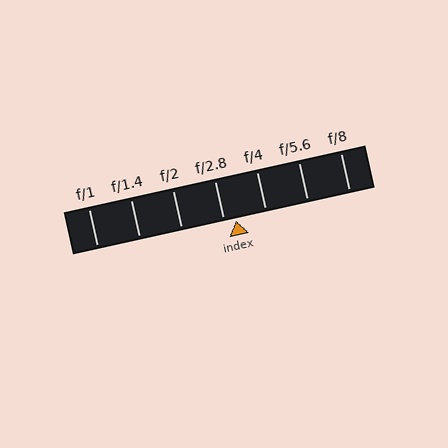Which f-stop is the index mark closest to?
The index mark is closest to f/2.8.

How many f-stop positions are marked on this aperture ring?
There are 7 f-stop positions marked.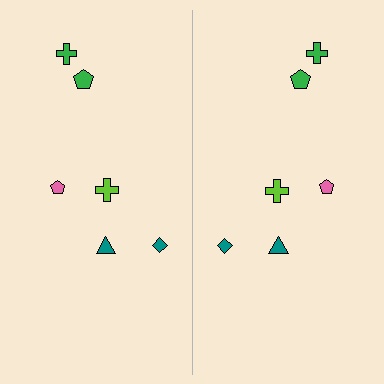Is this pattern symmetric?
Yes, this pattern has bilateral (reflection) symmetry.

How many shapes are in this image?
There are 12 shapes in this image.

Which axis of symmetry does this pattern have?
The pattern has a vertical axis of symmetry running through the center of the image.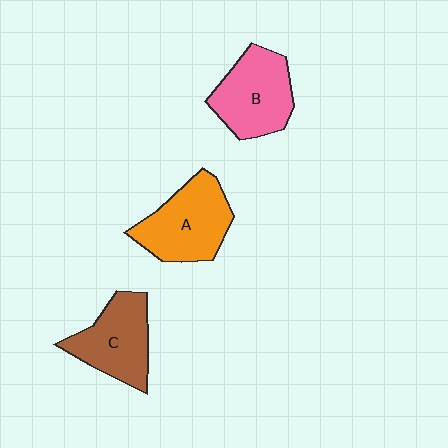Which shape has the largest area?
Shape A (orange).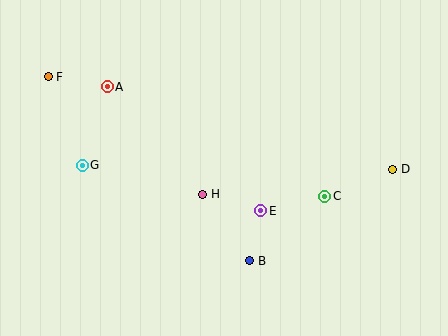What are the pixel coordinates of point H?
Point H is at (203, 194).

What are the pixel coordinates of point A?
Point A is at (107, 87).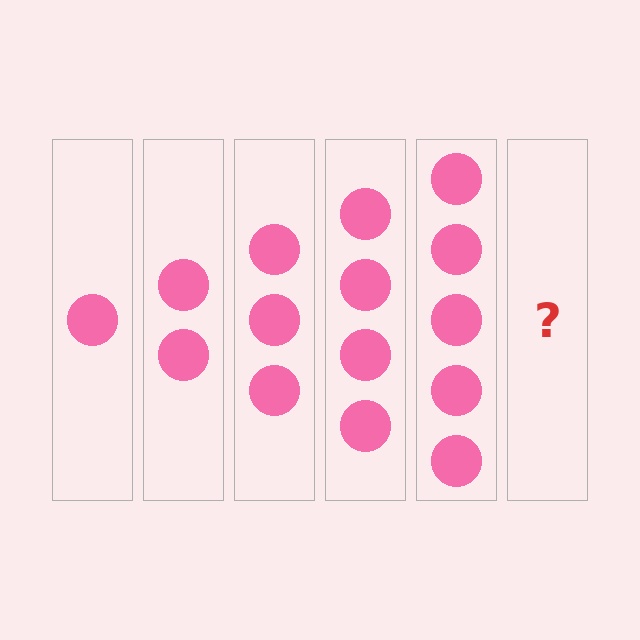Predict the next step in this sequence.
The next step is 6 circles.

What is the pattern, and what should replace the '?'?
The pattern is that each step adds one more circle. The '?' should be 6 circles.